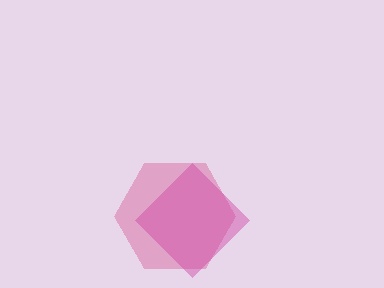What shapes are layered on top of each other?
The layered shapes are: a pink hexagon, a magenta diamond.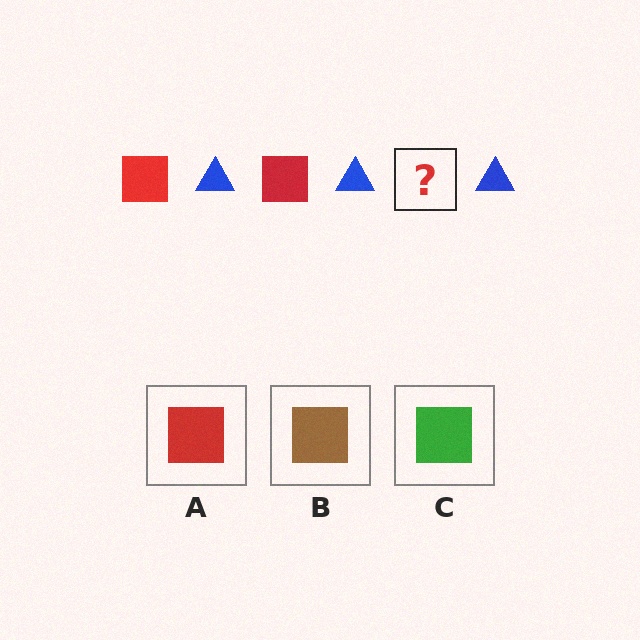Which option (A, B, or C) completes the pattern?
A.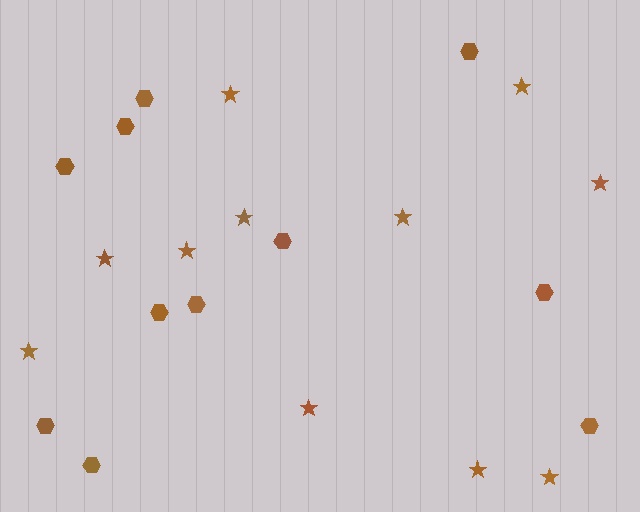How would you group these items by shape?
There are 2 groups: one group of hexagons (11) and one group of stars (11).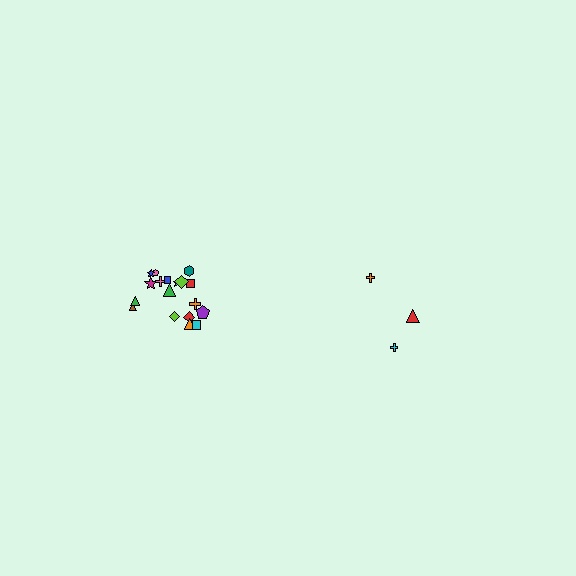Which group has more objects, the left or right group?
The left group.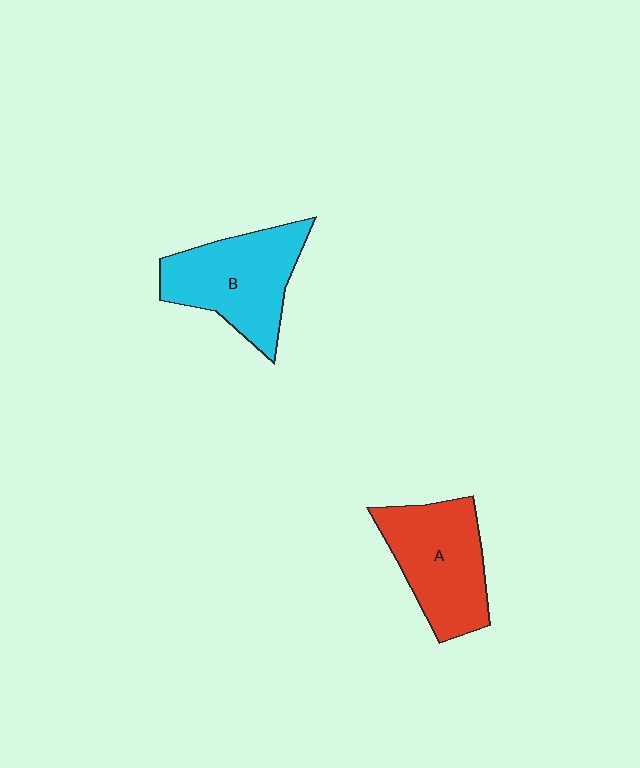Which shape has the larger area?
Shape B (cyan).